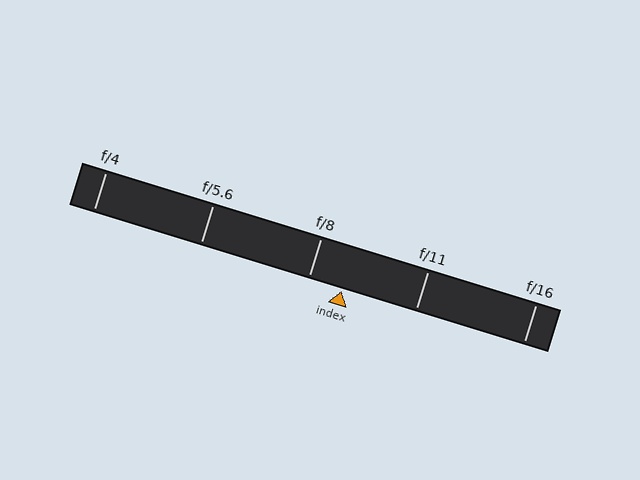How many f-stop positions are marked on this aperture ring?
There are 5 f-stop positions marked.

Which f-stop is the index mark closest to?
The index mark is closest to f/8.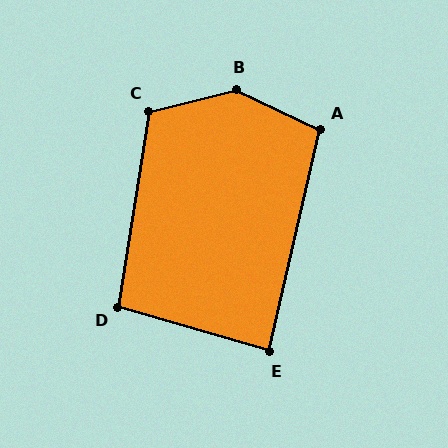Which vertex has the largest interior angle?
B, at approximately 140 degrees.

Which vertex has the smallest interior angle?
E, at approximately 87 degrees.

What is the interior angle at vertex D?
Approximately 97 degrees (obtuse).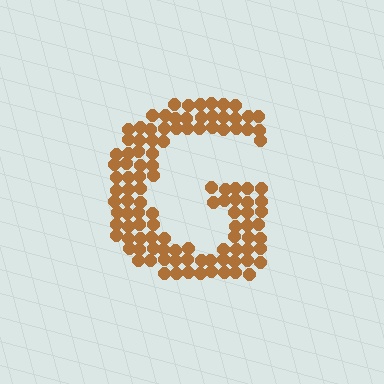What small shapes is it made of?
It is made of small circles.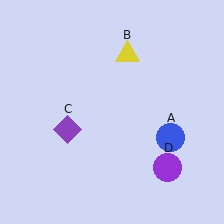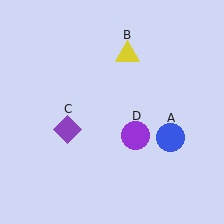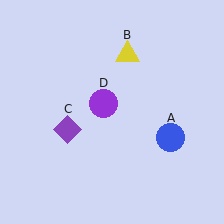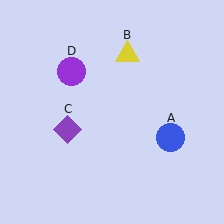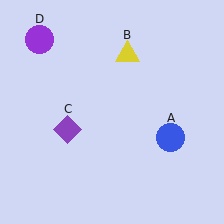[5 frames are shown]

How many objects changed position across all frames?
1 object changed position: purple circle (object D).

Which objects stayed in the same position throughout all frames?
Blue circle (object A) and yellow triangle (object B) and purple diamond (object C) remained stationary.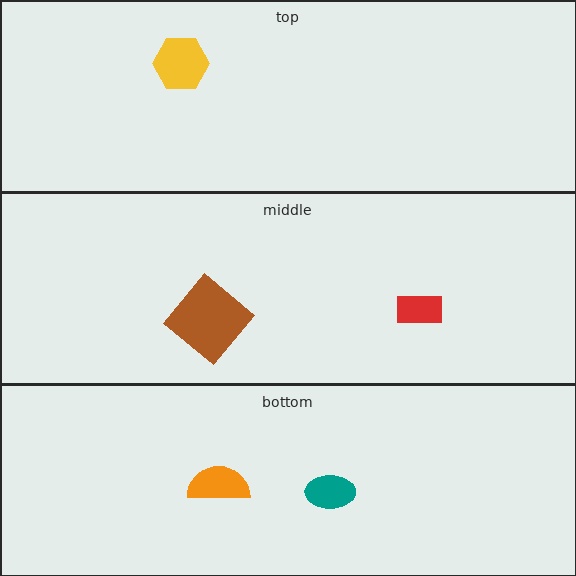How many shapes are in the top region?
1.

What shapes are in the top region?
The yellow hexagon.